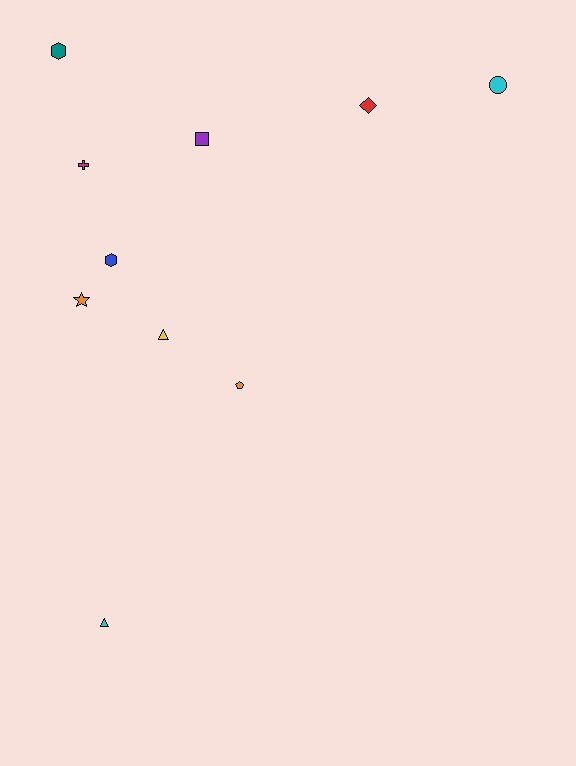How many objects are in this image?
There are 10 objects.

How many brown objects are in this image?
There are no brown objects.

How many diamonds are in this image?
There is 1 diamond.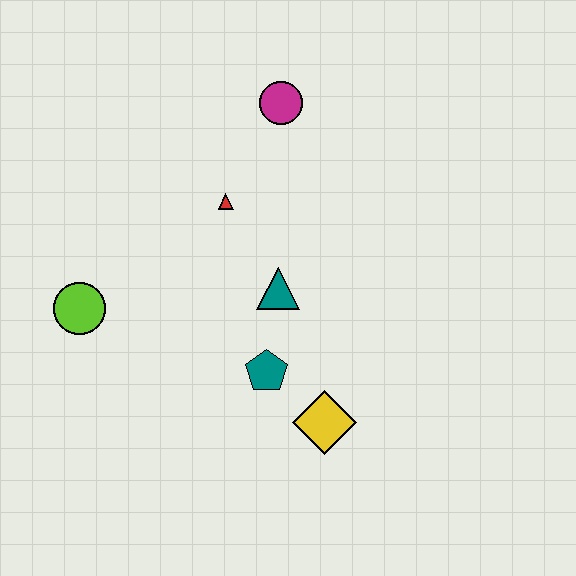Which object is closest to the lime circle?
The red triangle is closest to the lime circle.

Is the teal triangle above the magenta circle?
No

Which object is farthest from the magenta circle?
The yellow diamond is farthest from the magenta circle.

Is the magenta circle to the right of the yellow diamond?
No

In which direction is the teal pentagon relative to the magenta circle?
The teal pentagon is below the magenta circle.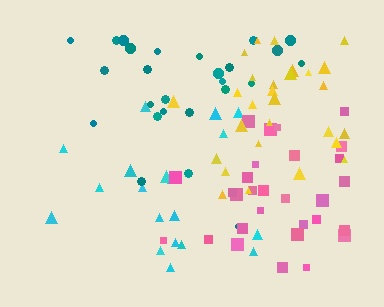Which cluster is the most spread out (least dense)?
Cyan.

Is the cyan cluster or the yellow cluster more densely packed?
Yellow.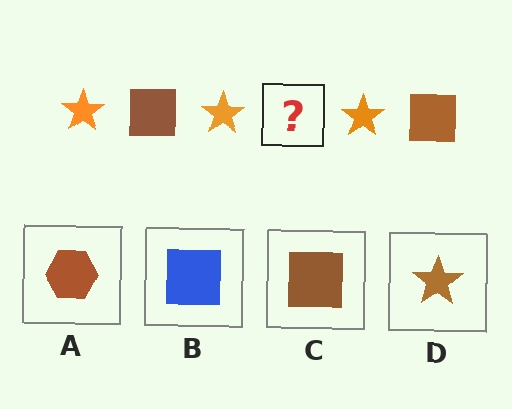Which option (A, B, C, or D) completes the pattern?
C.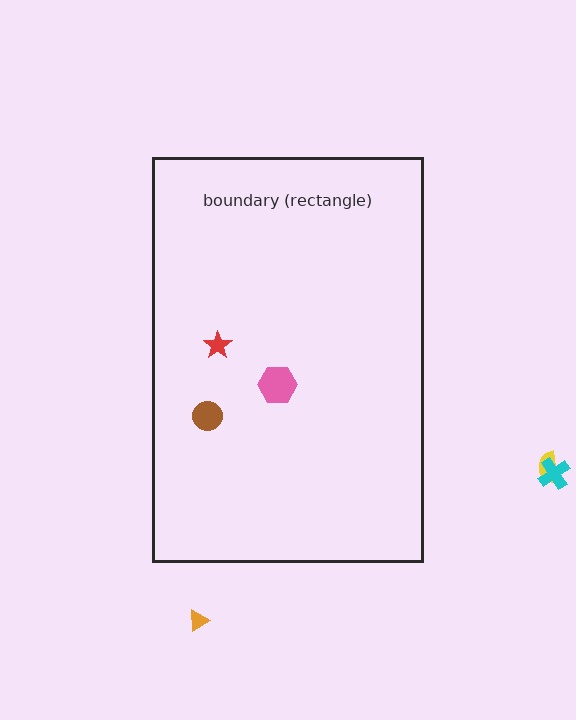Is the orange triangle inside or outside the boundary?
Outside.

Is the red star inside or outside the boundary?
Inside.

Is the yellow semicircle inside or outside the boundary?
Outside.